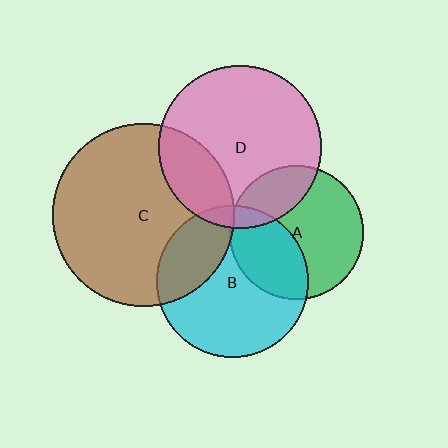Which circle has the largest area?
Circle C (brown).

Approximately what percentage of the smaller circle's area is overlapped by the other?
Approximately 25%.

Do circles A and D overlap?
Yes.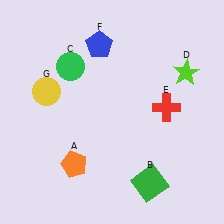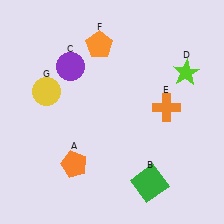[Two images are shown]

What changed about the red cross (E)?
In Image 1, E is red. In Image 2, it changed to orange.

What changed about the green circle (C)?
In Image 1, C is green. In Image 2, it changed to purple.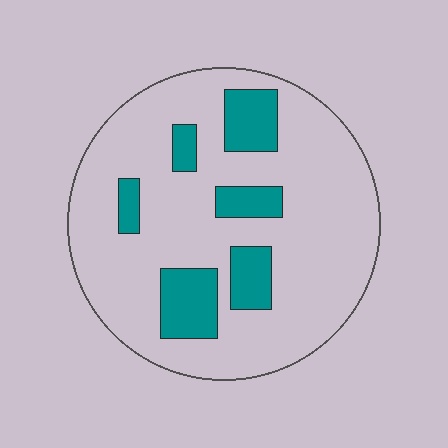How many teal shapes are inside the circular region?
6.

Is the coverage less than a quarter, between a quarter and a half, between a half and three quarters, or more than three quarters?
Less than a quarter.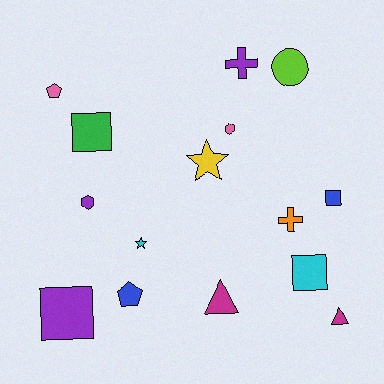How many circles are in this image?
There is 1 circle.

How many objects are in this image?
There are 15 objects.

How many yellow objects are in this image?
There is 1 yellow object.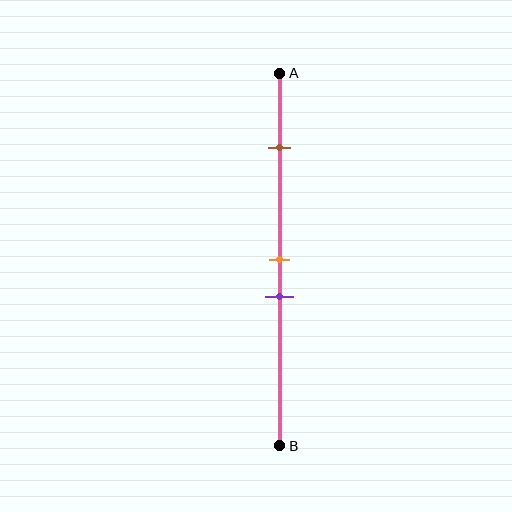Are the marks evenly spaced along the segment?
No, the marks are not evenly spaced.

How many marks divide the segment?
There are 3 marks dividing the segment.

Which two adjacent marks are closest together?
The orange and purple marks are the closest adjacent pair.